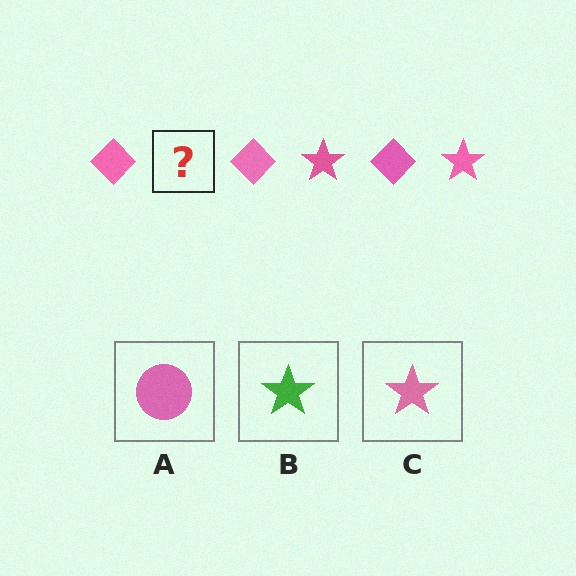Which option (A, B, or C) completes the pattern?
C.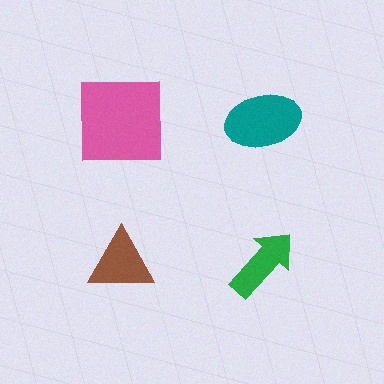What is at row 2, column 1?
A brown triangle.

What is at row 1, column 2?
A teal ellipse.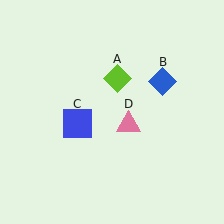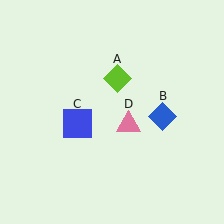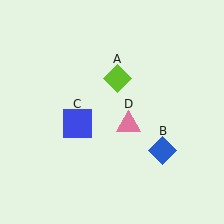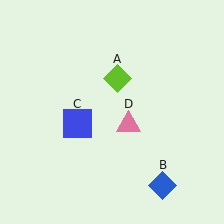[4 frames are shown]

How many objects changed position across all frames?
1 object changed position: blue diamond (object B).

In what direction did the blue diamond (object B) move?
The blue diamond (object B) moved down.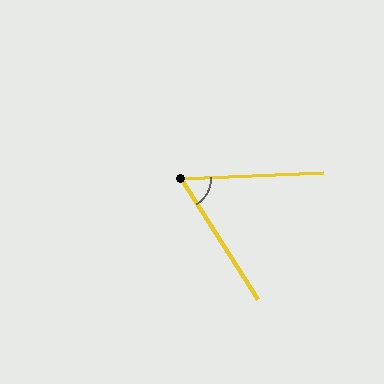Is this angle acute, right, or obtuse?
It is acute.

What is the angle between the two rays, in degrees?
Approximately 60 degrees.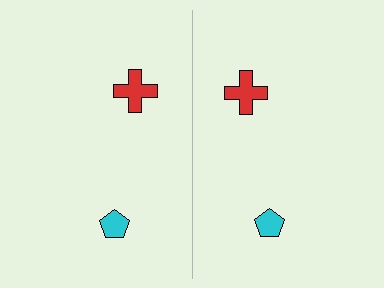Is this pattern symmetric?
Yes, this pattern has bilateral (reflection) symmetry.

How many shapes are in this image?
There are 4 shapes in this image.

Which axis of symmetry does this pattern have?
The pattern has a vertical axis of symmetry running through the center of the image.